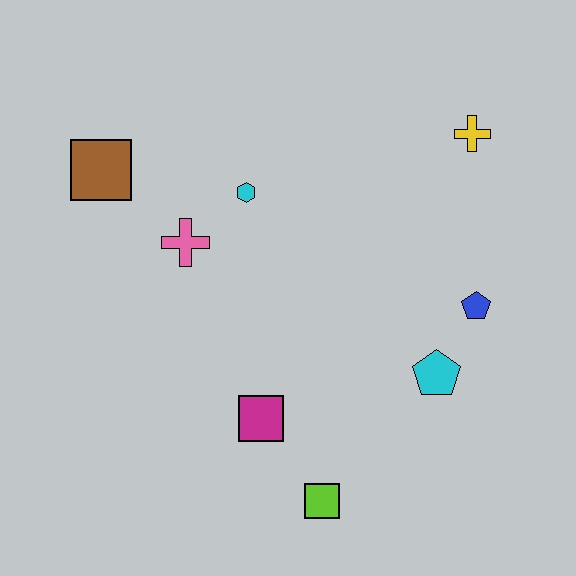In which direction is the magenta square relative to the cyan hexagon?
The magenta square is below the cyan hexagon.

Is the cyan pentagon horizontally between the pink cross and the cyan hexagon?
No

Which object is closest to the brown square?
The pink cross is closest to the brown square.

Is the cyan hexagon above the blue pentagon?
Yes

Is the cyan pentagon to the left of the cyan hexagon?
No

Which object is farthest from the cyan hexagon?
The lime square is farthest from the cyan hexagon.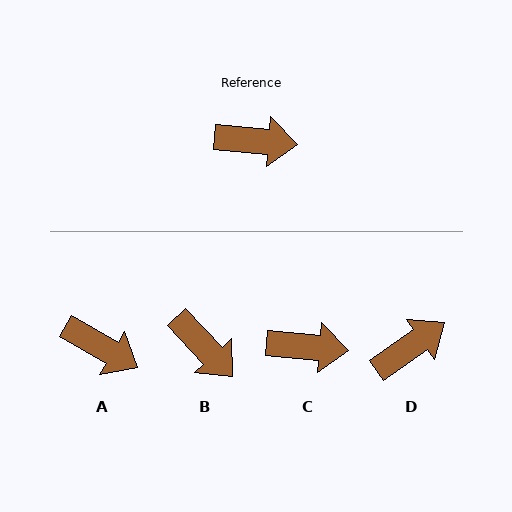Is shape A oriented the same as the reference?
No, it is off by about 25 degrees.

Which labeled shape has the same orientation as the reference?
C.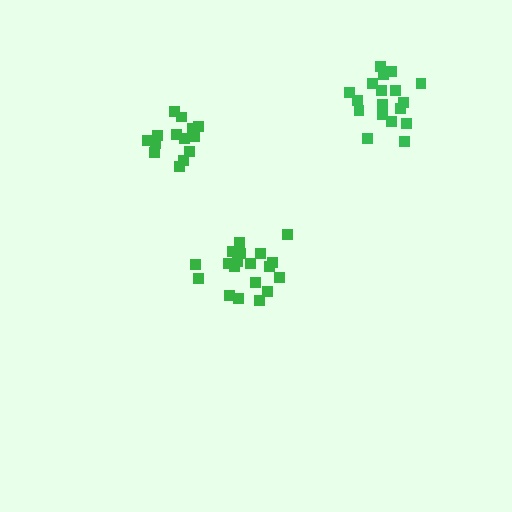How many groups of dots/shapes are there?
There are 3 groups.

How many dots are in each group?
Group 1: 19 dots, Group 2: 18 dots, Group 3: 15 dots (52 total).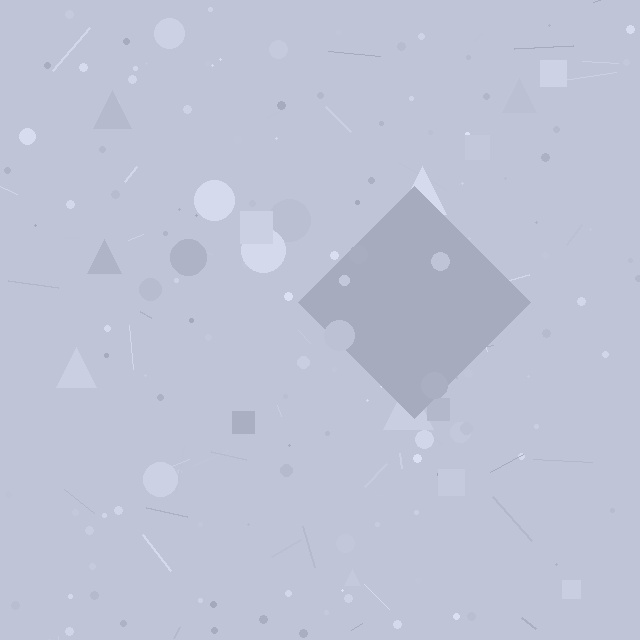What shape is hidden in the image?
A diamond is hidden in the image.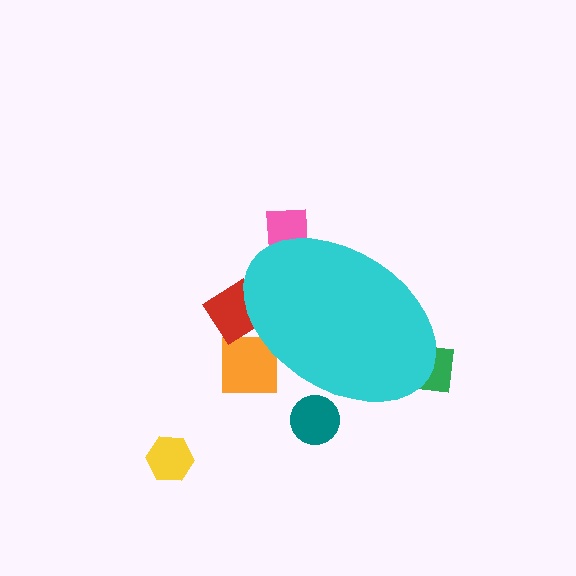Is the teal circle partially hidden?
Yes, the teal circle is partially hidden behind the cyan ellipse.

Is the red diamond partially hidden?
Yes, the red diamond is partially hidden behind the cyan ellipse.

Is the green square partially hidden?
Yes, the green square is partially hidden behind the cyan ellipse.